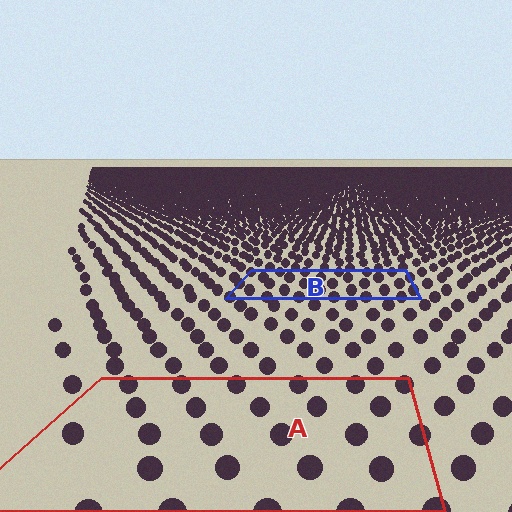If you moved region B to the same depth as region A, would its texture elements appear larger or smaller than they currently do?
They would appear larger. At a closer depth, the same texture elements are projected at a bigger on-screen size.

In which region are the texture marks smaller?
The texture marks are smaller in region B, because it is farther away.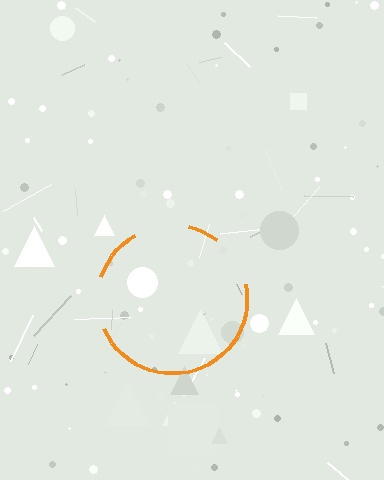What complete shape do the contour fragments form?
The contour fragments form a circle.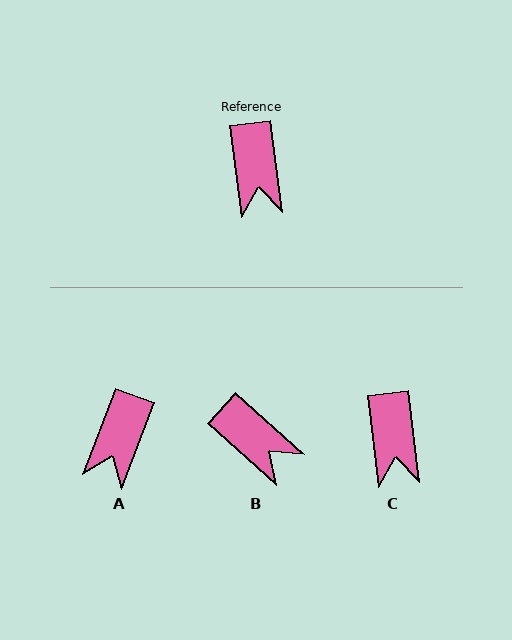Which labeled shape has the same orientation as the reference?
C.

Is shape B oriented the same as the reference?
No, it is off by about 41 degrees.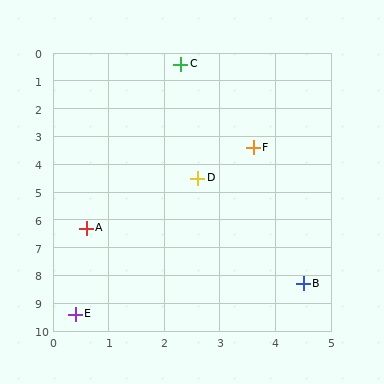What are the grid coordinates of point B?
Point B is at approximately (4.5, 8.3).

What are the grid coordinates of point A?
Point A is at approximately (0.6, 6.3).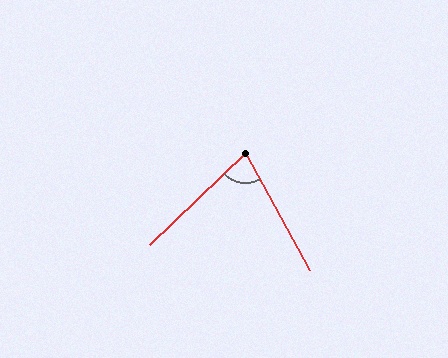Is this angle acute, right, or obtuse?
It is acute.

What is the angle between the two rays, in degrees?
Approximately 75 degrees.